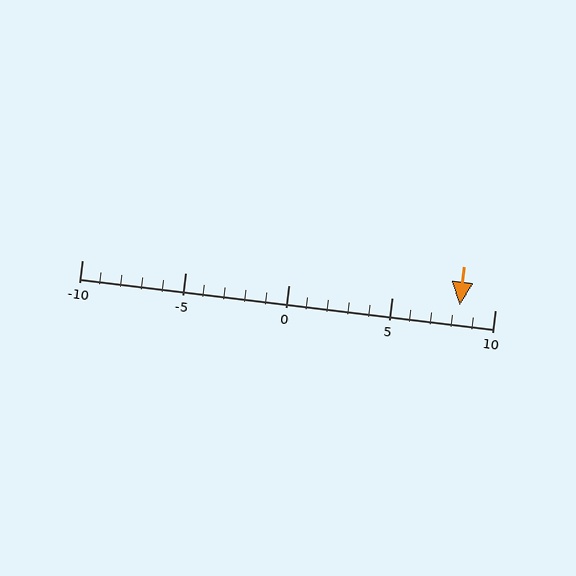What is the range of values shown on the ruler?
The ruler shows values from -10 to 10.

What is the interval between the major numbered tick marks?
The major tick marks are spaced 5 units apart.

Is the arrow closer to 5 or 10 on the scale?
The arrow is closer to 10.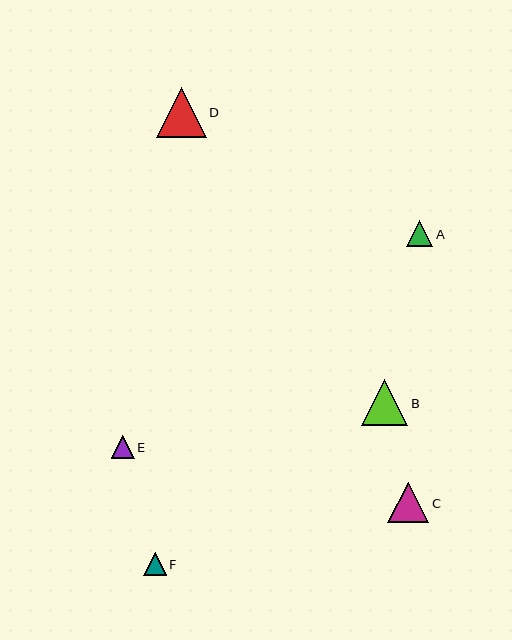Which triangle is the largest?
Triangle D is the largest with a size of approximately 50 pixels.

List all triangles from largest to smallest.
From largest to smallest: D, B, C, A, E, F.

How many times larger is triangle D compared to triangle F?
Triangle D is approximately 2.2 times the size of triangle F.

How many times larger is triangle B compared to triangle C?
Triangle B is approximately 1.1 times the size of triangle C.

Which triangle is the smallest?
Triangle F is the smallest with a size of approximately 22 pixels.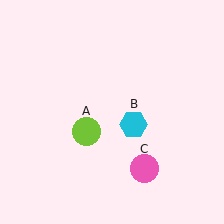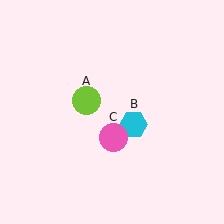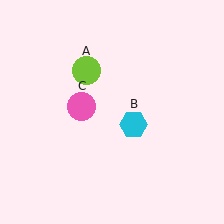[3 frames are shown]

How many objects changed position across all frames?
2 objects changed position: lime circle (object A), pink circle (object C).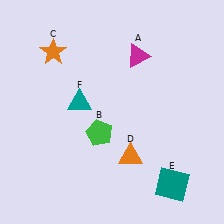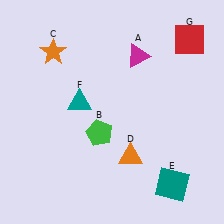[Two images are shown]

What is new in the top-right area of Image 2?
A red square (G) was added in the top-right area of Image 2.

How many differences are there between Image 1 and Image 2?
There is 1 difference between the two images.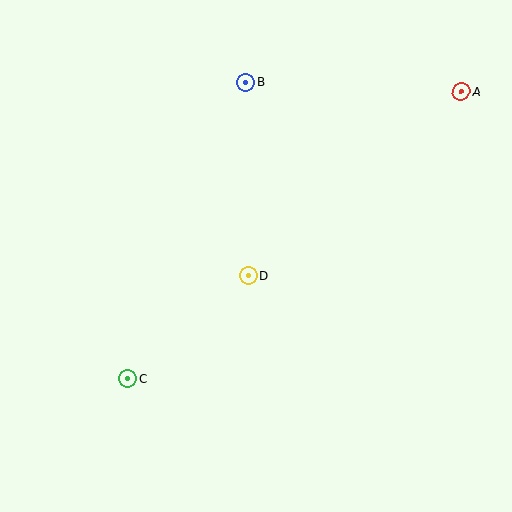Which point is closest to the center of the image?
Point D at (248, 276) is closest to the center.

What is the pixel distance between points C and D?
The distance between C and D is 158 pixels.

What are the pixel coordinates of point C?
Point C is at (127, 378).